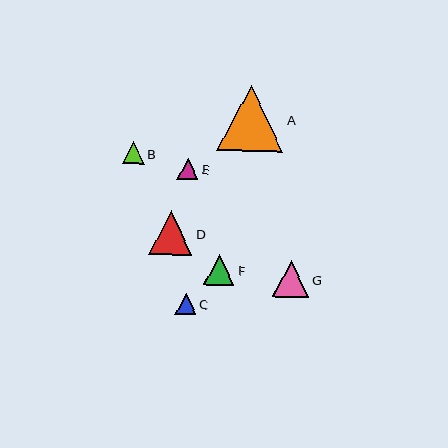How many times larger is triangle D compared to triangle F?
Triangle D is approximately 1.4 times the size of triangle F.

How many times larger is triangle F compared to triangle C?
Triangle F is approximately 1.5 times the size of triangle C.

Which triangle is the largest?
Triangle A is the largest with a size of approximately 67 pixels.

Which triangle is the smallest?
Triangle C is the smallest with a size of approximately 21 pixels.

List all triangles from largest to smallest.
From largest to smallest: A, D, G, F, B, E, C.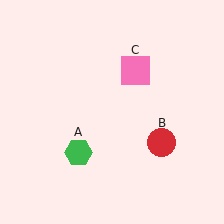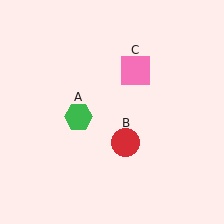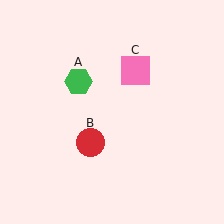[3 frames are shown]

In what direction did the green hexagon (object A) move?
The green hexagon (object A) moved up.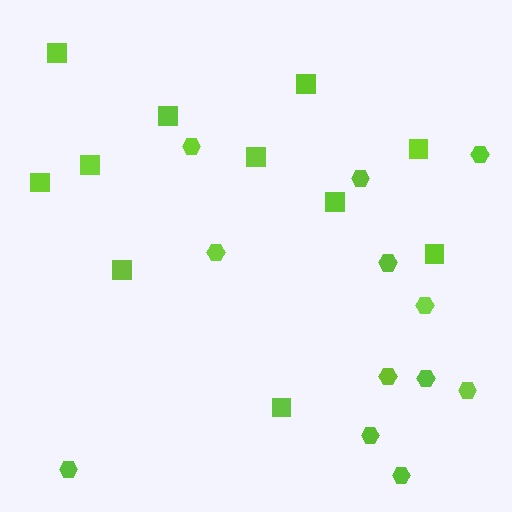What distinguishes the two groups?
There are 2 groups: one group of hexagons (12) and one group of squares (11).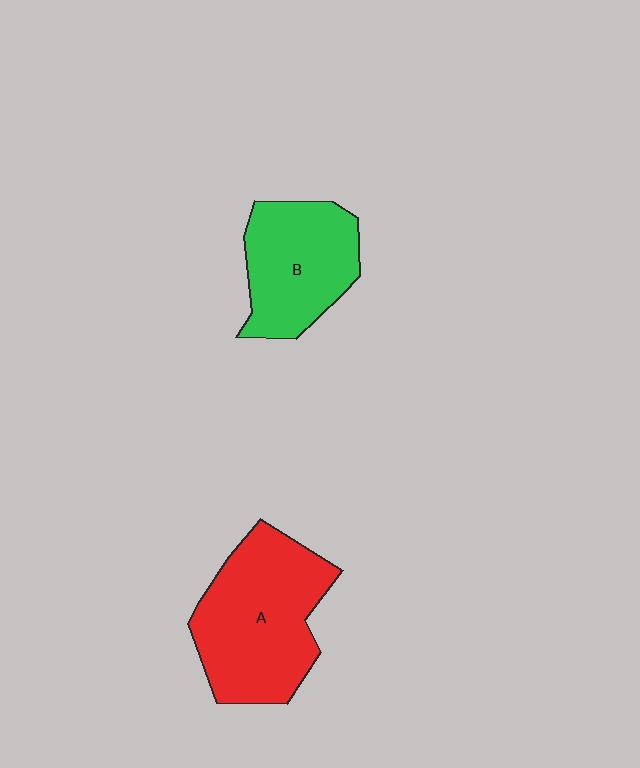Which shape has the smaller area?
Shape B (green).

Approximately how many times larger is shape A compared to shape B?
Approximately 1.4 times.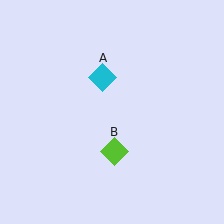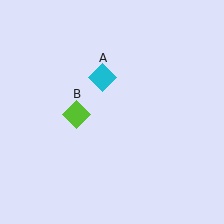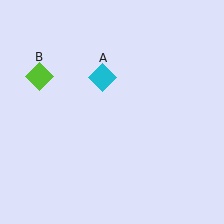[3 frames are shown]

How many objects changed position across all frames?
1 object changed position: lime diamond (object B).